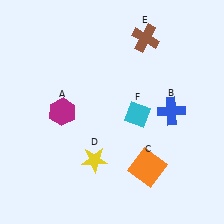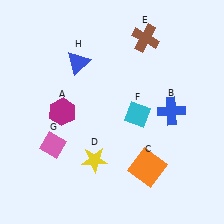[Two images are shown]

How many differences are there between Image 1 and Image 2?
There are 2 differences between the two images.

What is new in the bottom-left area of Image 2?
A pink diamond (G) was added in the bottom-left area of Image 2.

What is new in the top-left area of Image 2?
A blue triangle (H) was added in the top-left area of Image 2.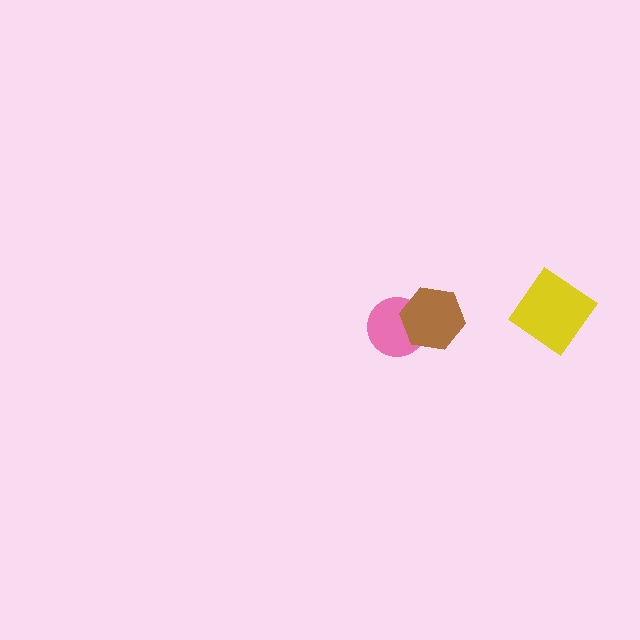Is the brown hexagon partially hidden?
No, no other shape covers it.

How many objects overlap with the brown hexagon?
1 object overlaps with the brown hexagon.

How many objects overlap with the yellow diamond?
0 objects overlap with the yellow diamond.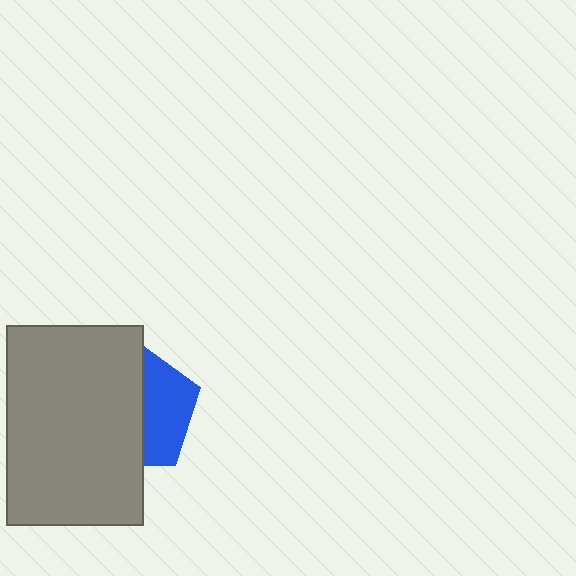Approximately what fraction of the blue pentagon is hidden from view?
Roughly 60% of the blue pentagon is hidden behind the gray rectangle.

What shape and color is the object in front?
The object in front is a gray rectangle.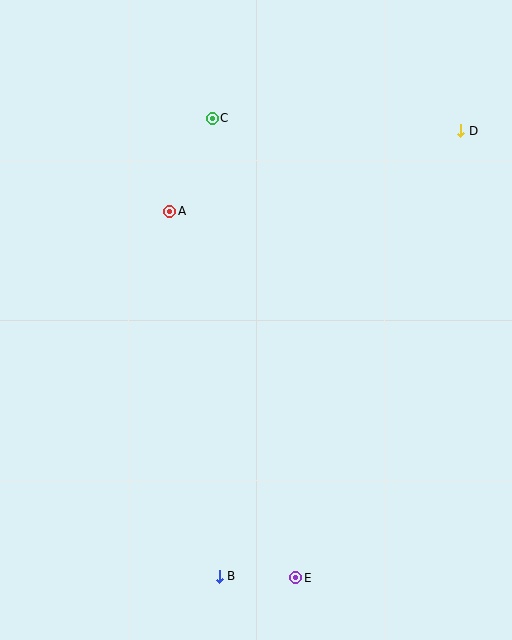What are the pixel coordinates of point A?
Point A is at (170, 211).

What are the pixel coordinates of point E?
Point E is at (296, 578).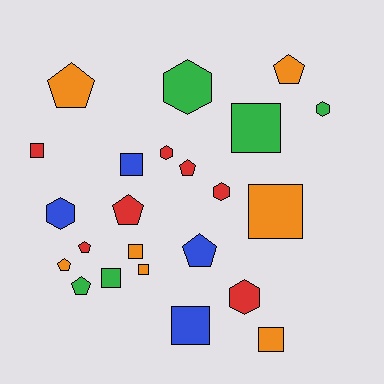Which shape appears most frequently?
Square, with 9 objects.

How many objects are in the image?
There are 23 objects.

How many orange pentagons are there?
There are 3 orange pentagons.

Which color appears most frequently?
Red, with 7 objects.